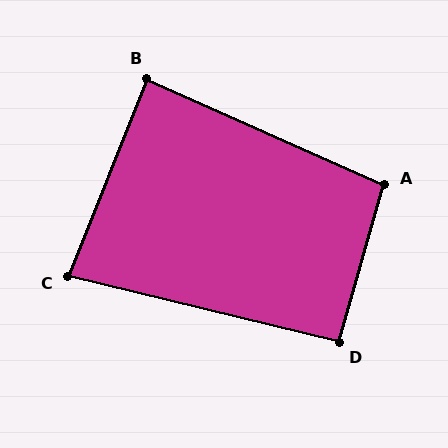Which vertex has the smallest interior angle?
C, at approximately 82 degrees.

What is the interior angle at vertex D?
Approximately 92 degrees (approximately right).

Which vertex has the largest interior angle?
A, at approximately 98 degrees.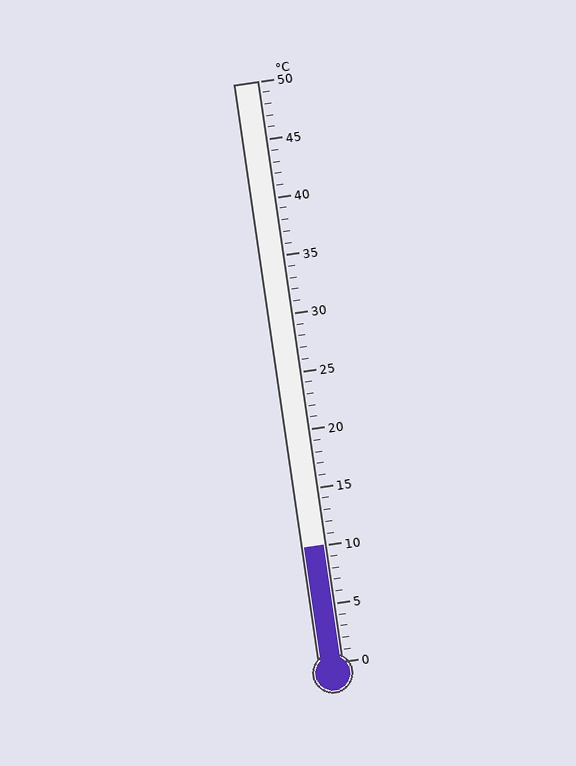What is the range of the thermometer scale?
The thermometer scale ranges from 0°C to 50°C.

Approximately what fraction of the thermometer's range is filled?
The thermometer is filled to approximately 20% of its range.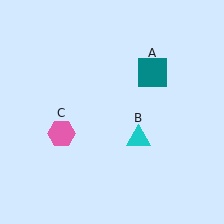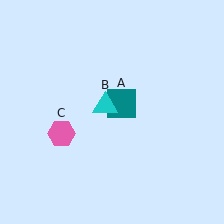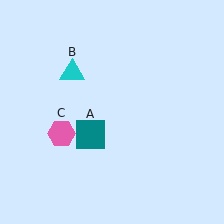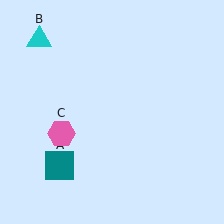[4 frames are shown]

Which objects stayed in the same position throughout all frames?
Pink hexagon (object C) remained stationary.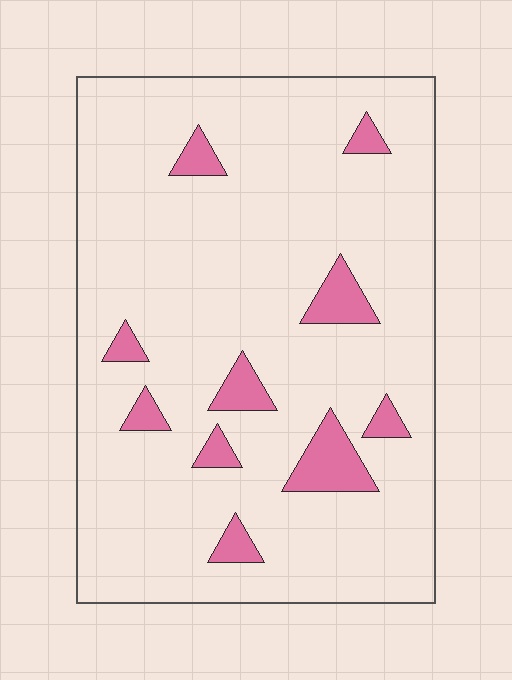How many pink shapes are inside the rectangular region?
10.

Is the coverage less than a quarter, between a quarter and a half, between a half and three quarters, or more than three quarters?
Less than a quarter.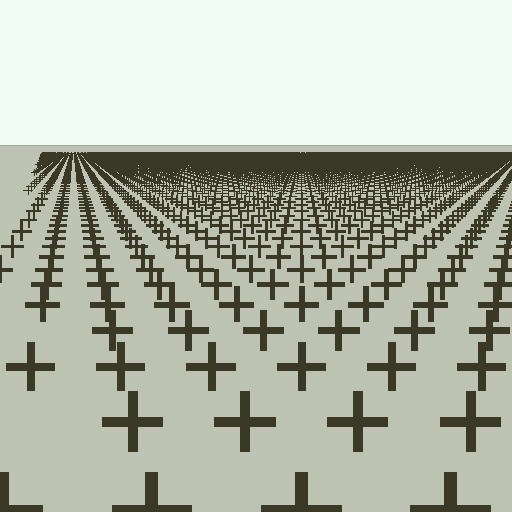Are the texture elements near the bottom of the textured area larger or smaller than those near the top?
Larger. Near the bottom, elements are closer to the viewer and appear at a bigger on-screen size.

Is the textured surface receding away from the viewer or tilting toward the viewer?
The surface is receding away from the viewer. Texture elements get smaller and denser toward the top.